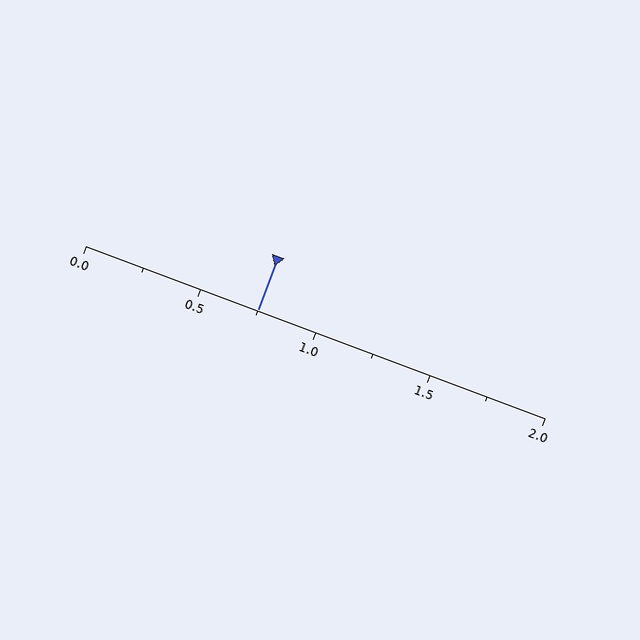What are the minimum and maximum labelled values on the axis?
The axis runs from 0.0 to 2.0.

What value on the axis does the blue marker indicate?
The marker indicates approximately 0.75.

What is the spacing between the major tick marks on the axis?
The major ticks are spaced 0.5 apart.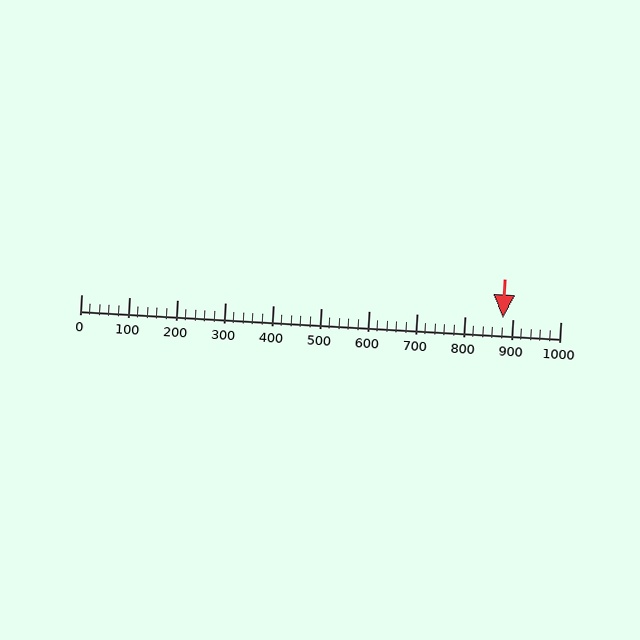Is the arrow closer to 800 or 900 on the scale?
The arrow is closer to 900.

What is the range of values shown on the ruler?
The ruler shows values from 0 to 1000.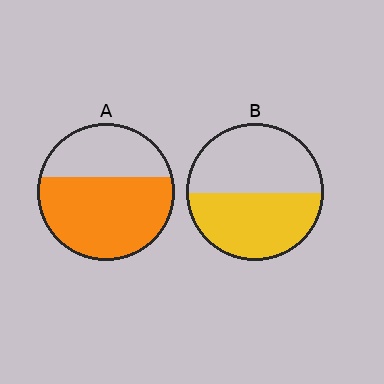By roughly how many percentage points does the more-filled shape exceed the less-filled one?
By roughly 15 percentage points (A over B).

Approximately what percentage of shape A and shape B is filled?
A is approximately 65% and B is approximately 50%.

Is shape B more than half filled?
Roughly half.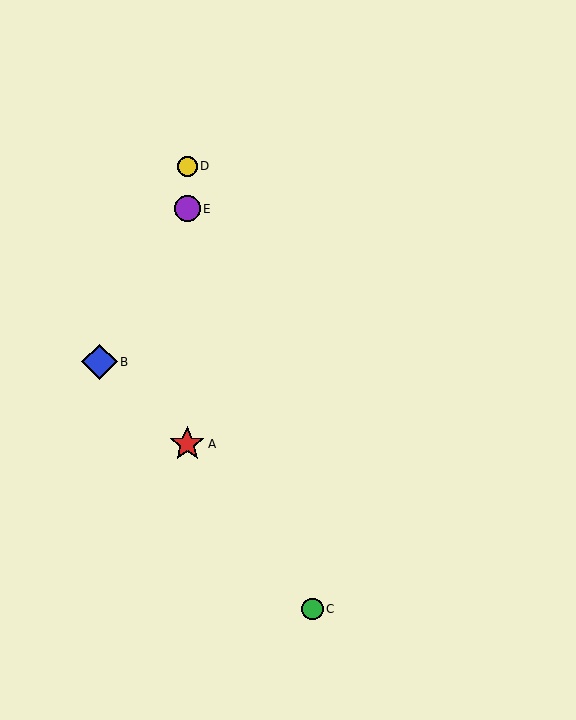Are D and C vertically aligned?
No, D is at x≈187 and C is at x≈312.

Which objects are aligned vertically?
Objects A, D, E are aligned vertically.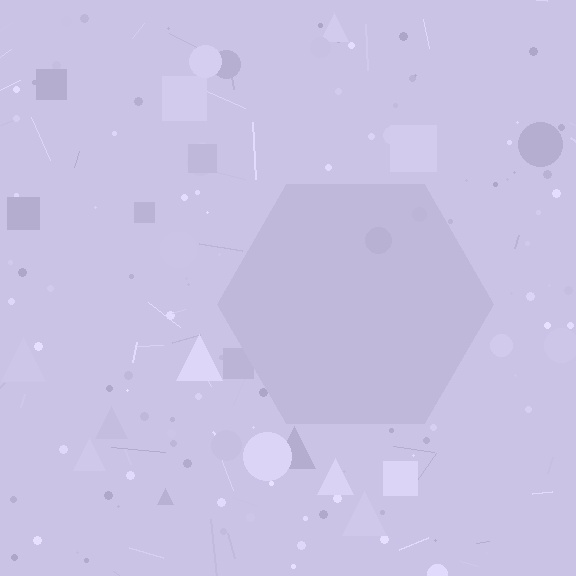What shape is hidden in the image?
A hexagon is hidden in the image.